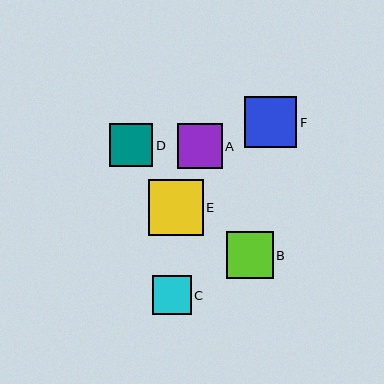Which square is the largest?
Square E is the largest with a size of approximately 55 pixels.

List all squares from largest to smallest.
From largest to smallest: E, F, B, A, D, C.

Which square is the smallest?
Square C is the smallest with a size of approximately 39 pixels.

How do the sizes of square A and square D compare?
Square A and square D are approximately the same size.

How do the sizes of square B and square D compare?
Square B and square D are approximately the same size.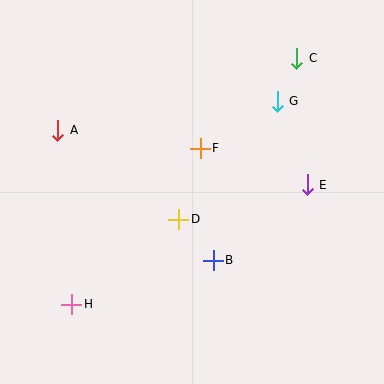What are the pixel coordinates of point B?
Point B is at (213, 260).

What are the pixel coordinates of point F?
Point F is at (200, 148).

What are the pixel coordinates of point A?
Point A is at (58, 130).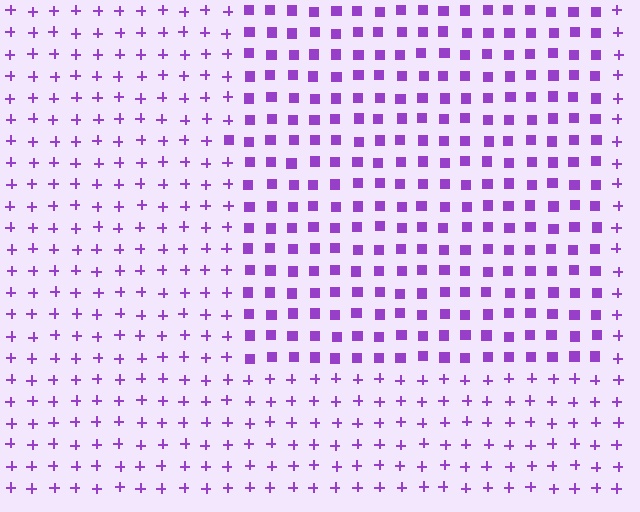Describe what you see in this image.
The image is filled with small purple elements arranged in a uniform grid. A rectangle-shaped region contains squares, while the surrounding area contains plus signs. The boundary is defined purely by the change in element shape.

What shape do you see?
I see a rectangle.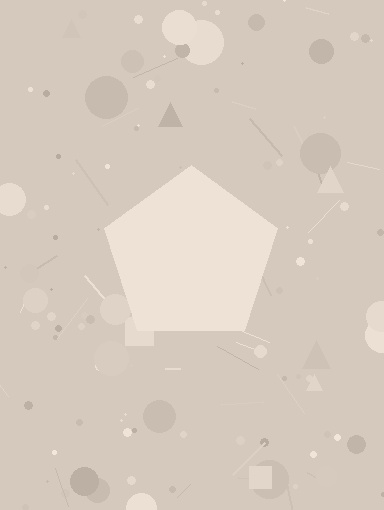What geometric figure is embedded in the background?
A pentagon is embedded in the background.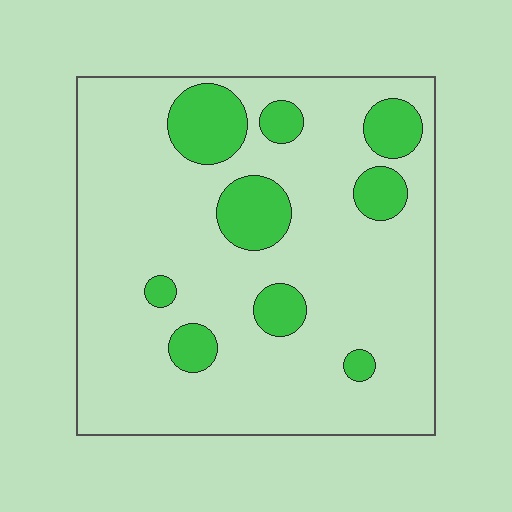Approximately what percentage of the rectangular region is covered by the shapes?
Approximately 15%.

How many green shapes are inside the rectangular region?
9.